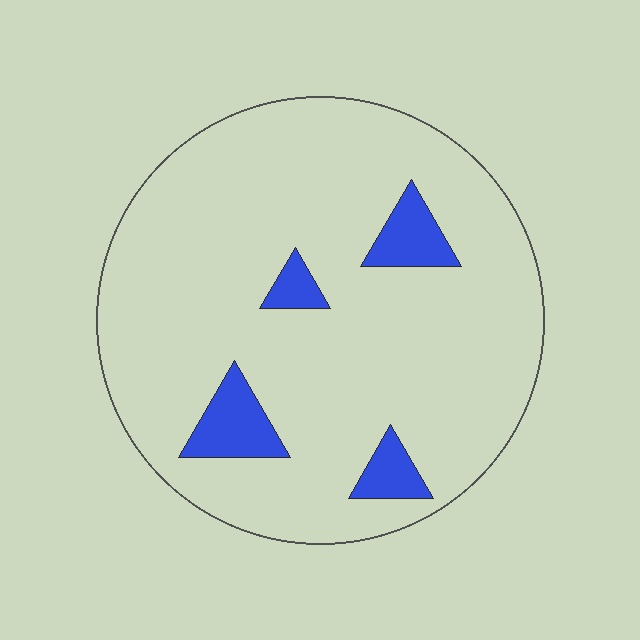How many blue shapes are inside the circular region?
4.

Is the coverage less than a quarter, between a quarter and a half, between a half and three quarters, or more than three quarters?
Less than a quarter.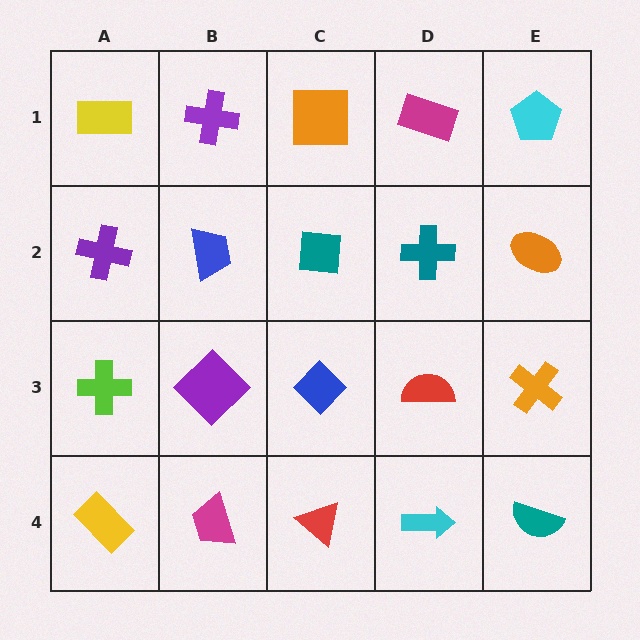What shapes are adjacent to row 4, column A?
A lime cross (row 3, column A), a magenta trapezoid (row 4, column B).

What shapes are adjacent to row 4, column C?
A blue diamond (row 3, column C), a magenta trapezoid (row 4, column B), a cyan arrow (row 4, column D).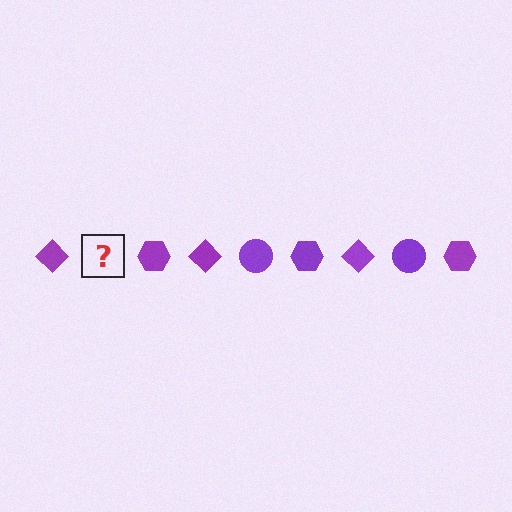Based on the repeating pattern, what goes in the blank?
The blank should be a purple circle.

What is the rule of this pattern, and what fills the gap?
The rule is that the pattern cycles through diamond, circle, hexagon shapes in purple. The gap should be filled with a purple circle.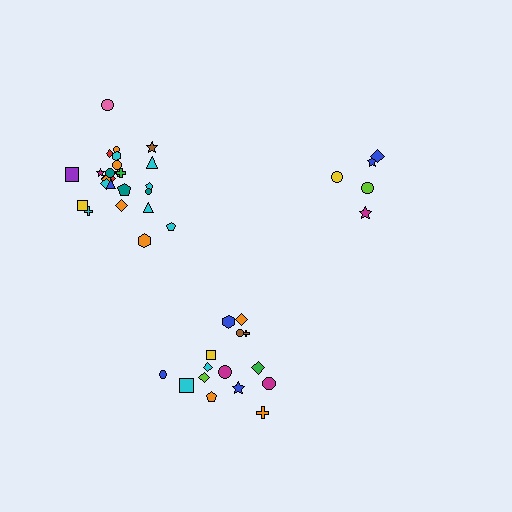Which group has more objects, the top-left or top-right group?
The top-left group.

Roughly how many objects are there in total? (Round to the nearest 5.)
Roughly 45 objects in total.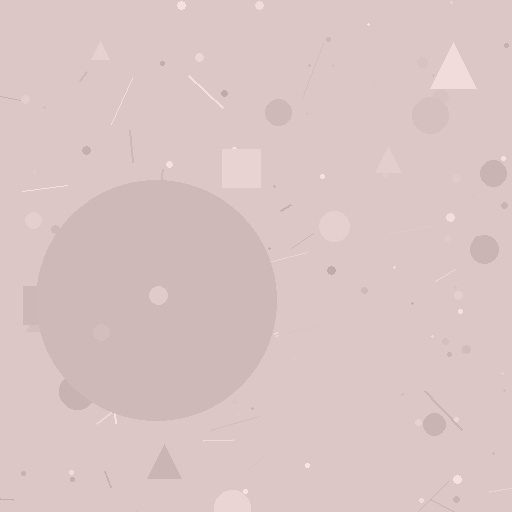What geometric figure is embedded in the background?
A circle is embedded in the background.